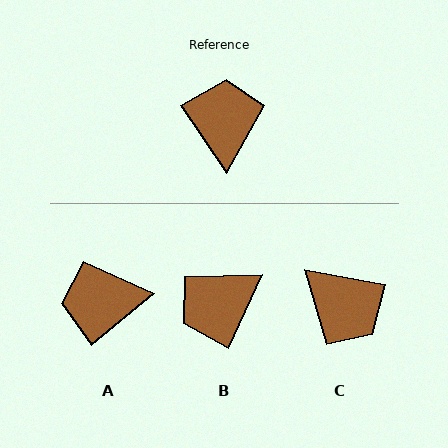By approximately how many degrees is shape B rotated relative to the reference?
Approximately 122 degrees counter-clockwise.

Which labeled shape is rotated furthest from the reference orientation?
C, about 134 degrees away.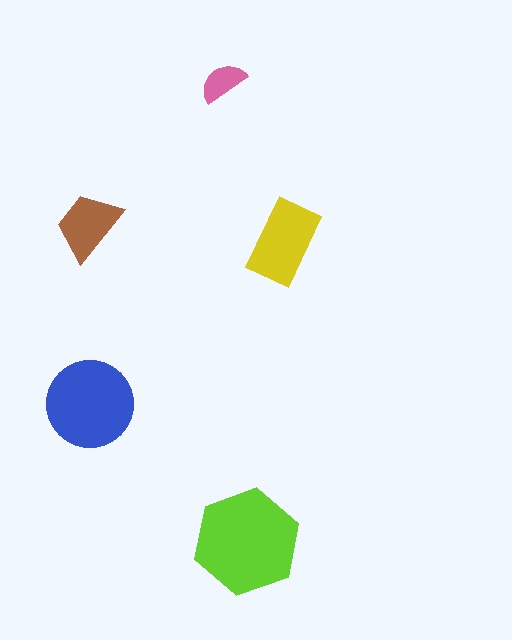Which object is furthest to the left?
The brown trapezoid is leftmost.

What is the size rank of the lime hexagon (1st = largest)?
1st.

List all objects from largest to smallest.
The lime hexagon, the blue circle, the yellow rectangle, the brown trapezoid, the pink semicircle.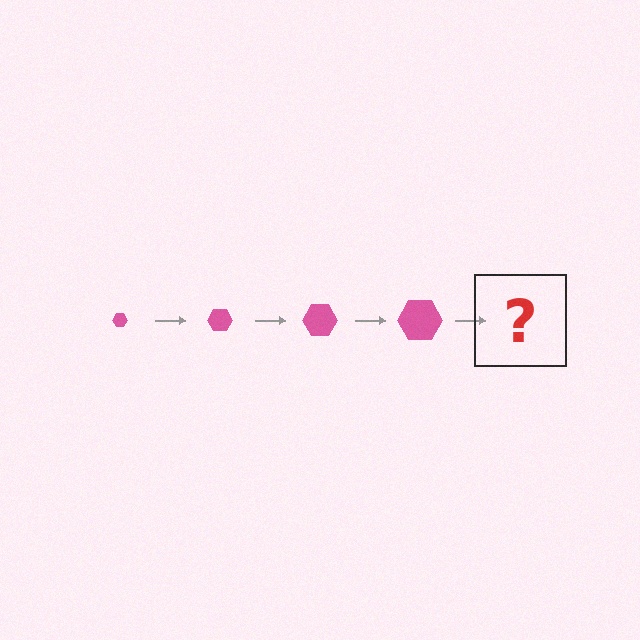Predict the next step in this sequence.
The next step is a pink hexagon, larger than the previous one.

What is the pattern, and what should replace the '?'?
The pattern is that the hexagon gets progressively larger each step. The '?' should be a pink hexagon, larger than the previous one.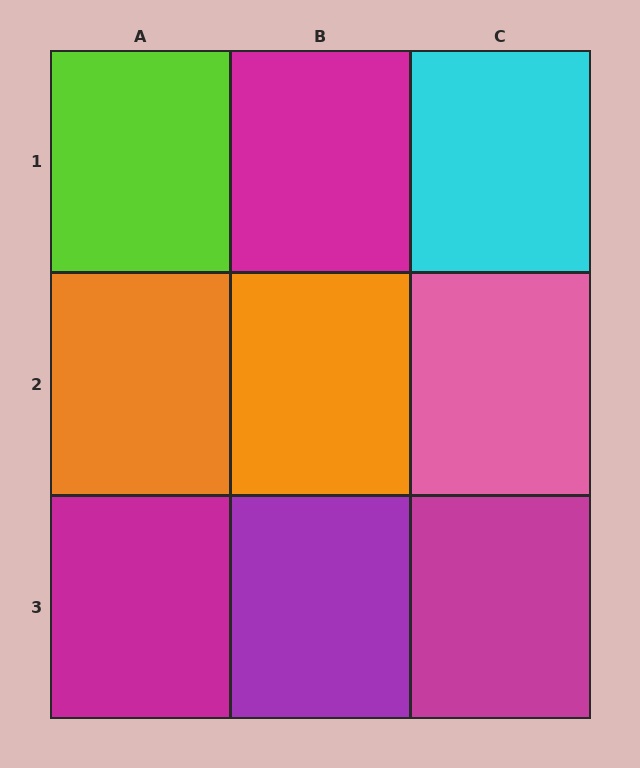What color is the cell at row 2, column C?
Pink.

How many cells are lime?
1 cell is lime.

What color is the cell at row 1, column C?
Cyan.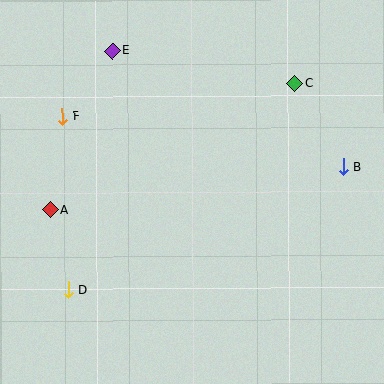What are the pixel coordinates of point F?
Point F is at (62, 116).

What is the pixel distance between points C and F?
The distance between C and F is 235 pixels.